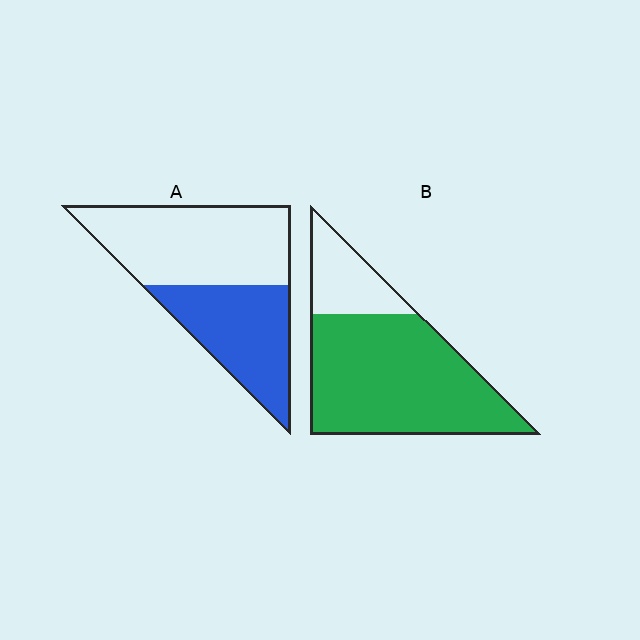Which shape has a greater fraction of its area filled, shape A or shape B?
Shape B.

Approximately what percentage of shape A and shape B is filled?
A is approximately 45% and B is approximately 80%.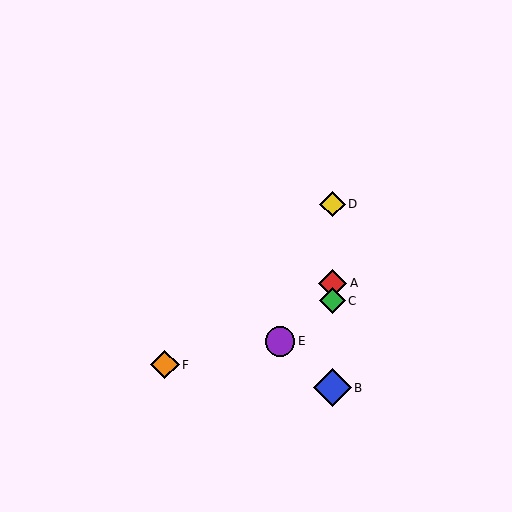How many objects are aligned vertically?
4 objects (A, B, C, D) are aligned vertically.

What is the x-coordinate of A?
Object A is at x≈332.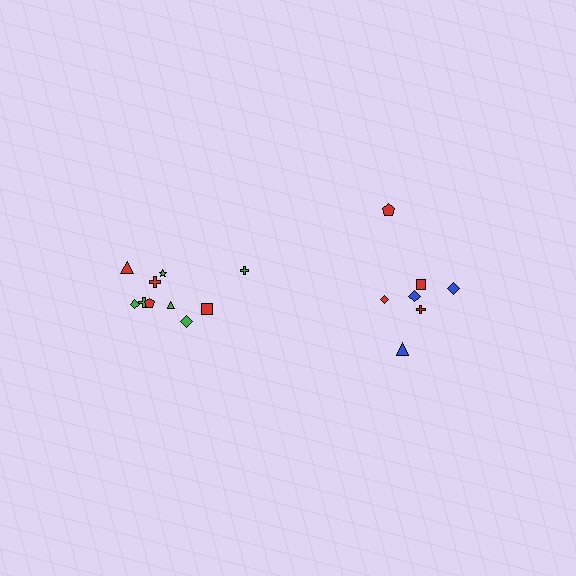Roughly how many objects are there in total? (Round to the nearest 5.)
Roughly 15 objects in total.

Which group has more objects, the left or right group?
The left group.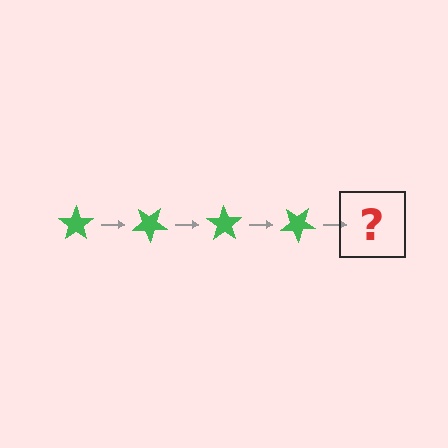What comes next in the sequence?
The next element should be a green star rotated 140 degrees.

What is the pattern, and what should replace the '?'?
The pattern is that the star rotates 35 degrees each step. The '?' should be a green star rotated 140 degrees.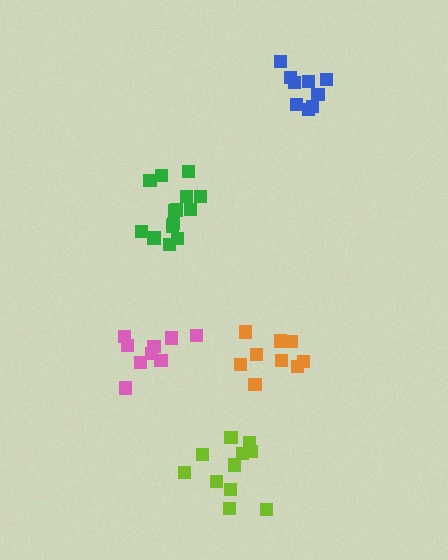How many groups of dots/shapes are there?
There are 5 groups.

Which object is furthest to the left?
The pink cluster is leftmost.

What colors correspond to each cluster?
The clusters are colored: green, pink, blue, orange, lime.